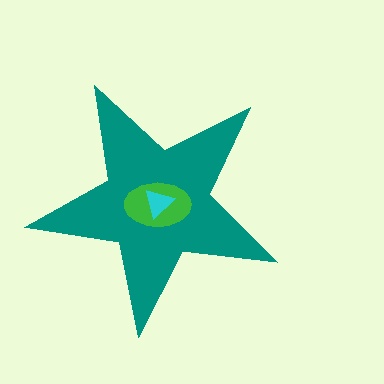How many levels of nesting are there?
3.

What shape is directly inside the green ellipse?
The cyan triangle.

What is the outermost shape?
The teal star.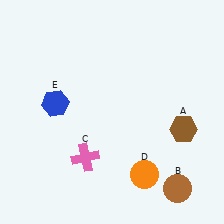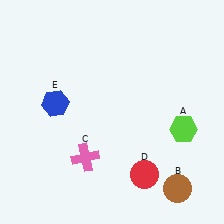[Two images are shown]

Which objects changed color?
A changed from brown to lime. D changed from orange to red.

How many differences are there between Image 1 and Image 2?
There are 2 differences between the two images.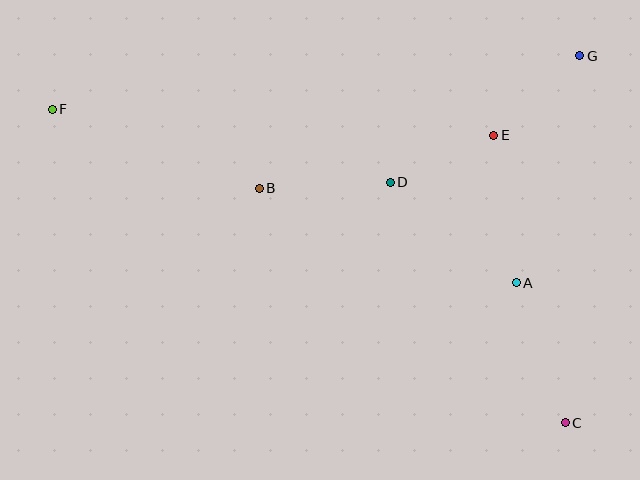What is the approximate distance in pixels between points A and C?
The distance between A and C is approximately 148 pixels.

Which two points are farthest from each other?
Points C and F are farthest from each other.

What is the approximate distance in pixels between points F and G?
The distance between F and G is approximately 530 pixels.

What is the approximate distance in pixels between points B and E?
The distance between B and E is approximately 240 pixels.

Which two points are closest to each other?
Points D and E are closest to each other.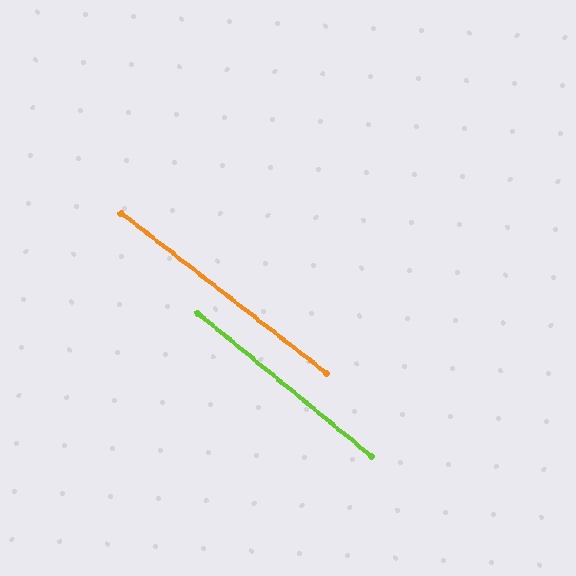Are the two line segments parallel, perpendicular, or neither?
Parallel — their directions differ by only 1.8°.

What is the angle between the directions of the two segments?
Approximately 2 degrees.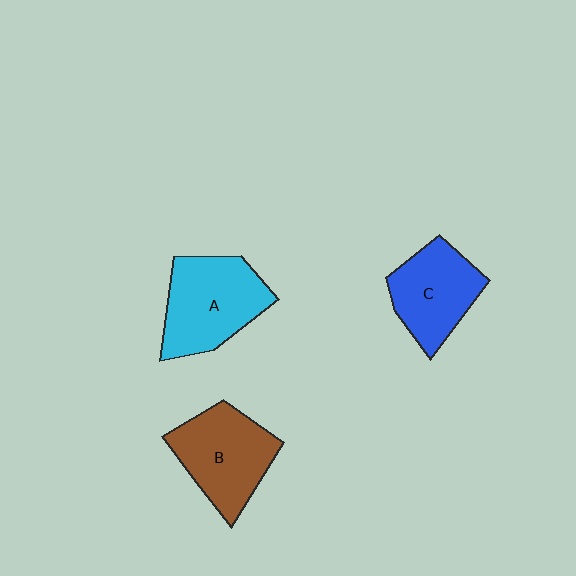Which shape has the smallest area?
Shape C (blue).